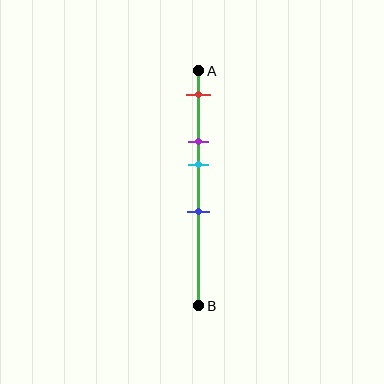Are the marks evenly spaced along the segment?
No, the marks are not evenly spaced.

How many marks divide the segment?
There are 4 marks dividing the segment.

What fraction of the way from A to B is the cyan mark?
The cyan mark is approximately 40% (0.4) of the way from A to B.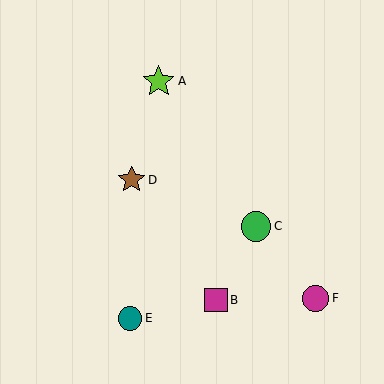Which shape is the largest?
The lime star (labeled A) is the largest.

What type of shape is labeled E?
Shape E is a teal circle.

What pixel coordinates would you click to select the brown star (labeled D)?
Click at (131, 180) to select the brown star D.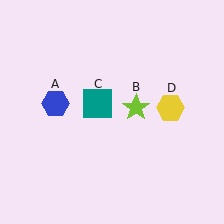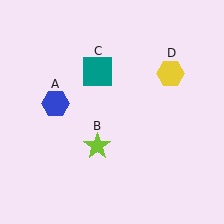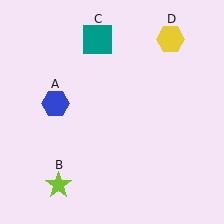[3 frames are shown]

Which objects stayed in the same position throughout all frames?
Blue hexagon (object A) remained stationary.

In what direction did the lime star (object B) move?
The lime star (object B) moved down and to the left.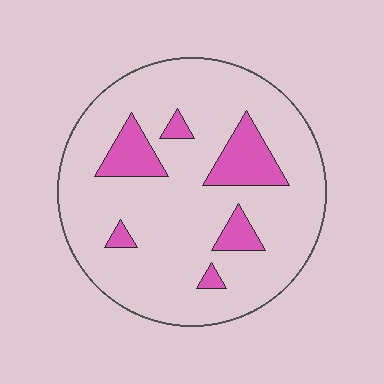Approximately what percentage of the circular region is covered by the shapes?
Approximately 15%.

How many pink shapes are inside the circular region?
6.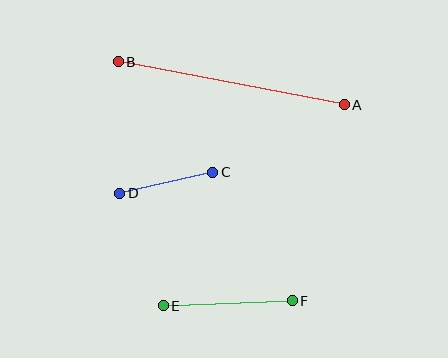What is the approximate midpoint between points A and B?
The midpoint is at approximately (231, 83) pixels.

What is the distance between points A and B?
The distance is approximately 230 pixels.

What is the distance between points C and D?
The distance is approximately 95 pixels.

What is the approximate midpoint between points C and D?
The midpoint is at approximately (166, 183) pixels.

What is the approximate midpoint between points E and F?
The midpoint is at approximately (228, 303) pixels.